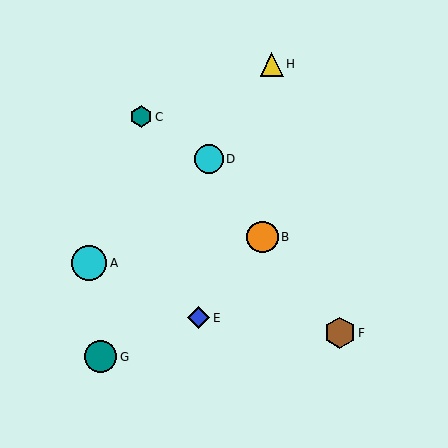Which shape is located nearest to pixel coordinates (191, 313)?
The blue diamond (labeled E) at (199, 318) is nearest to that location.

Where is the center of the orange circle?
The center of the orange circle is at (263, 237).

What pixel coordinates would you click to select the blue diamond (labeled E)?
Click at (199, 318) to select the blue diamond E.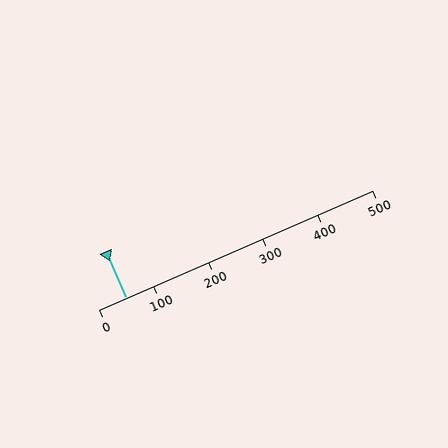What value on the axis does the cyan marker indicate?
The marker indicates approximately 50.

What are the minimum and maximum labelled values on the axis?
The axis runs from 0 to 500.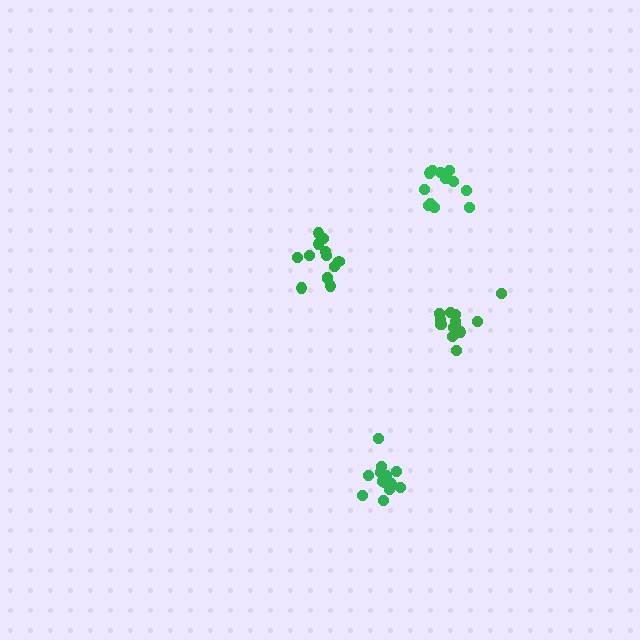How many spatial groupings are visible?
There are 4 spatial groupings.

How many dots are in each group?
Group 1: 12 dots, Group 2: 13 dots, Group 3: 14 dots, Group 4: 14 dots (53 total).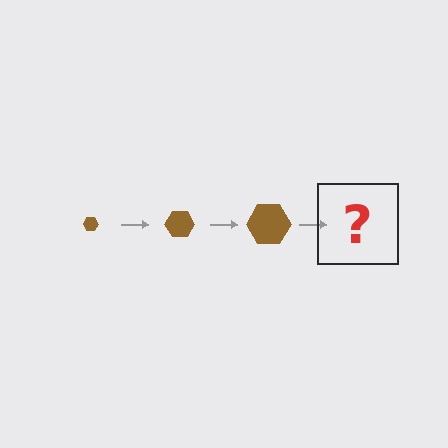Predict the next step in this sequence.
The next step is a brown hexagon, larger than the previous one.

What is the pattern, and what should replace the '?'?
The pattern is that the hexagon gets progressively larger each step. The '?' should be a brown hexagon, larger than the previous one.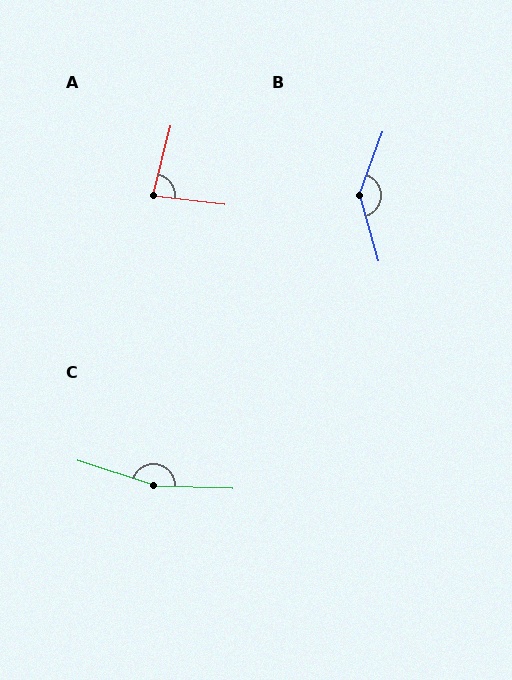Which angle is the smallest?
A, at approximately 83 degrees.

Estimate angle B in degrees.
Approximately 144 degrees.